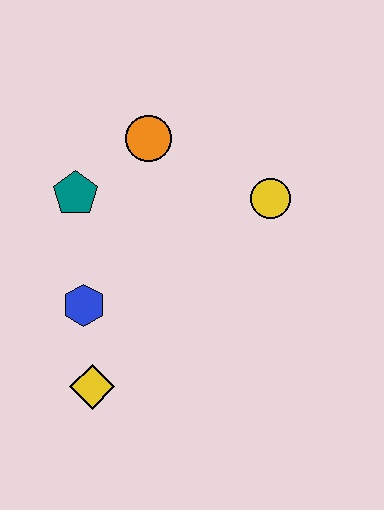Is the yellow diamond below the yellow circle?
Yes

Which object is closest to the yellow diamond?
The blue hexagon is closest to the yellow diamond.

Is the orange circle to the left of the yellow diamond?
No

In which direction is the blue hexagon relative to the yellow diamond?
The blue hexagon is above the yellow diamond.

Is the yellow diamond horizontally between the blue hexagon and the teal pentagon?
No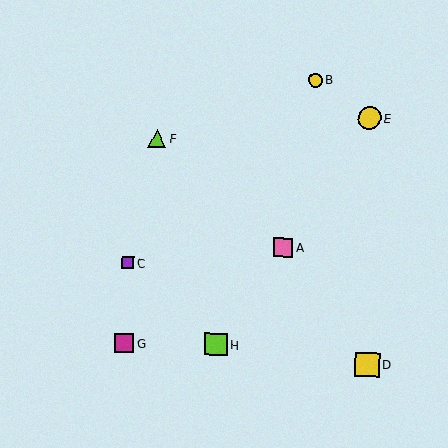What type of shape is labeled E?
Shape E is a yellow circle.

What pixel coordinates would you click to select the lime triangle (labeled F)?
Click at (157, 139) to select the lime triangle F.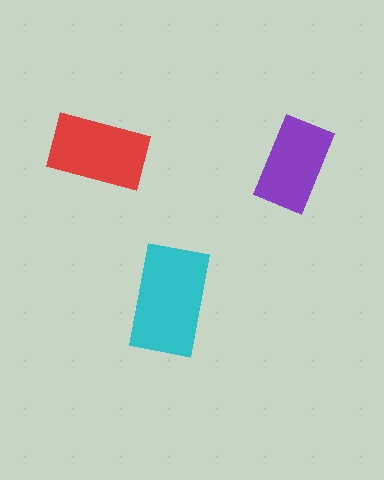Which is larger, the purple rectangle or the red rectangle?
The red one.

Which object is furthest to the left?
The red rectangle is leftmost.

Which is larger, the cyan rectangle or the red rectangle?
The cyan one.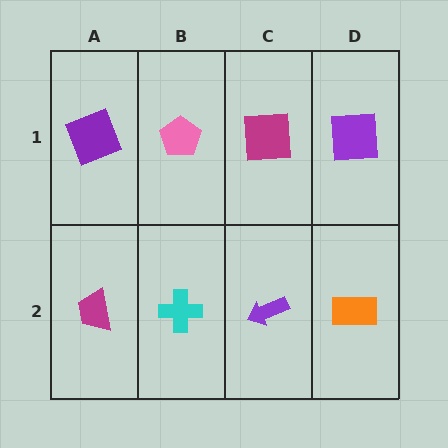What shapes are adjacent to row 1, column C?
A purple arrow (row 2, column C), a pink pentagon (row 1, column B), a purple square (row 1, column D).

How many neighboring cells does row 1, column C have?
3.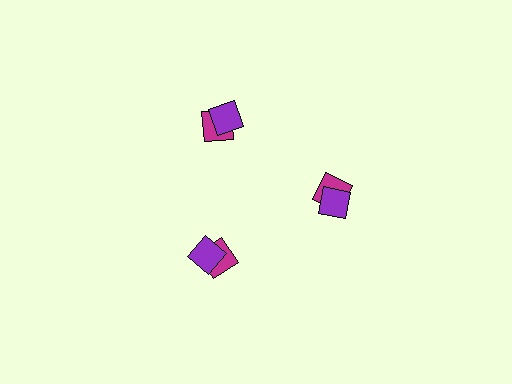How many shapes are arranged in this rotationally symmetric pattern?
There are 6 shapes, arranged in 3 groups of 2.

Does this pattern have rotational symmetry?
Yes, this pattern has 3-fold rotational symmetry. It looks the same after rotating 120 degrees around the center.